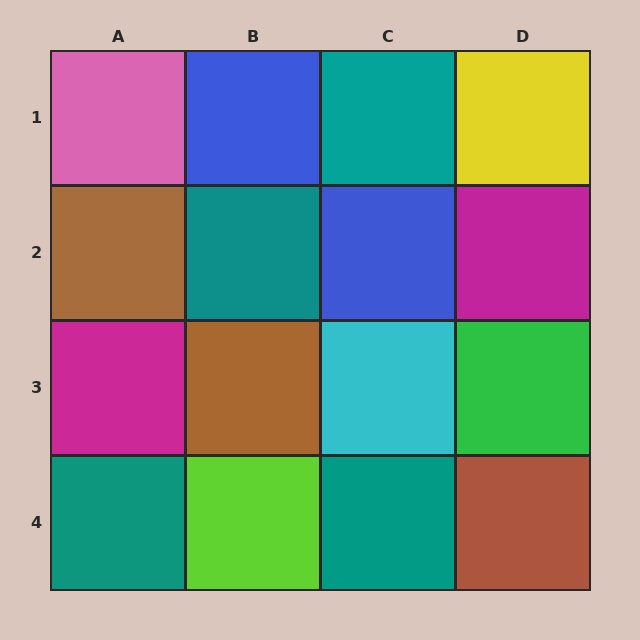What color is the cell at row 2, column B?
Teal.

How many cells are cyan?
1 cell is cyan.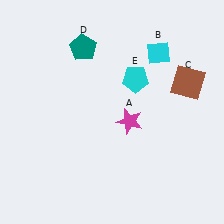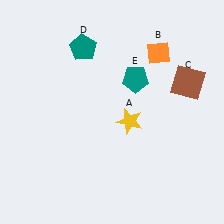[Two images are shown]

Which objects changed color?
A changed from magenta to yellow. B changed from cyan to orange. E changed from cyan to teal.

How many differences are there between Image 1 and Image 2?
There are 3 differences between the two images.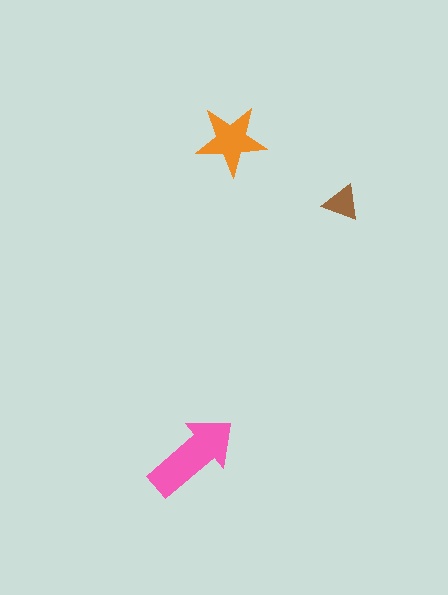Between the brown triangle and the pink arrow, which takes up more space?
The pink arrow.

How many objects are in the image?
There are 3 objects in the image.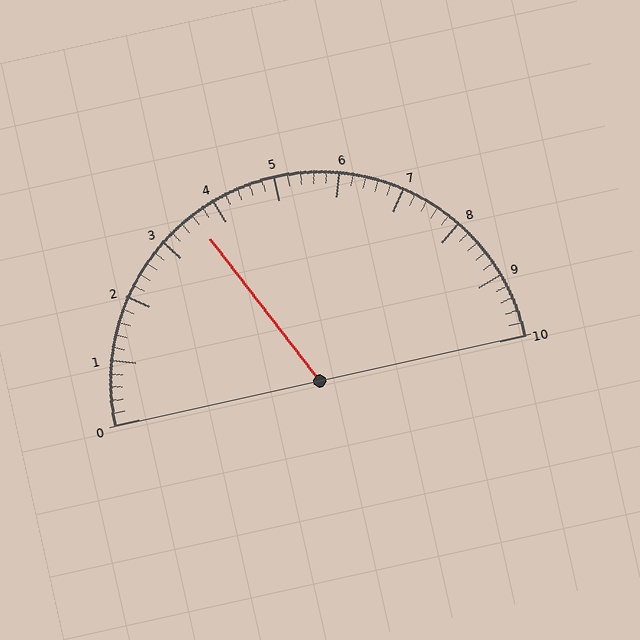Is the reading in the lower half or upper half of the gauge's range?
The reading is in the lower half of the range (0 to 10).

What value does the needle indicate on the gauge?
The needle indicates approximately 3.6.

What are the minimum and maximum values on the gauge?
The gauge ranges from 0 to 10.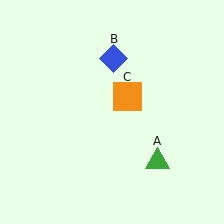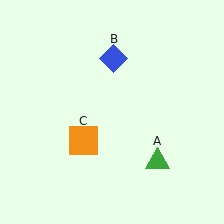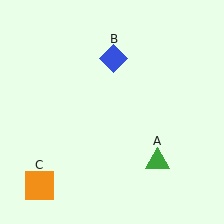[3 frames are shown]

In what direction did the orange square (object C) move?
The orange square (object C) moved down and to the left.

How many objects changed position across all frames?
1 object changed position: orange square (object C).